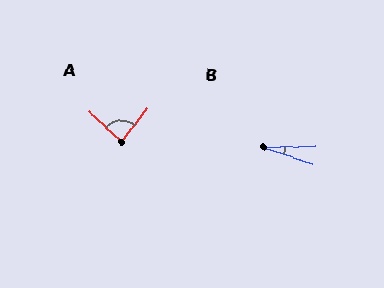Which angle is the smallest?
B, at approximately 19 degrees.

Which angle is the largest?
A, at approximately 86 degrees.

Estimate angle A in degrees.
Approximately 86 degrees.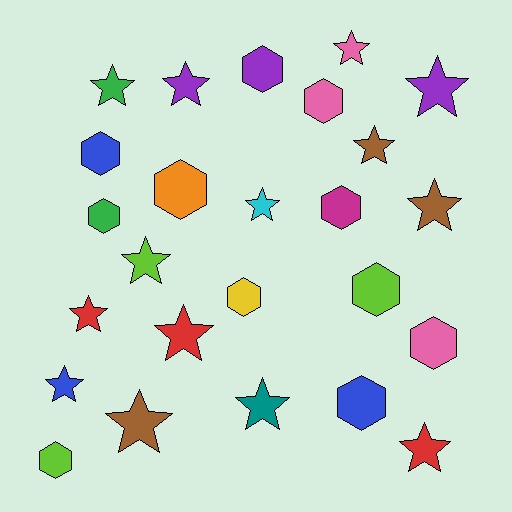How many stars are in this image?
There are 14 stars.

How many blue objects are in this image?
There are 3 blue objects.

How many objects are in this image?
There are 25 objects.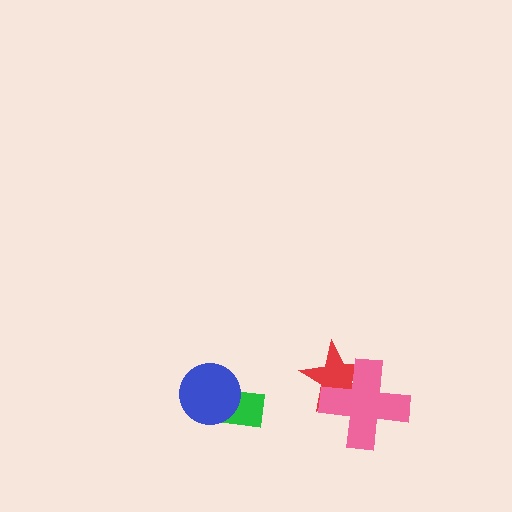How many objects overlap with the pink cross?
1 object overlaps with the pink cross.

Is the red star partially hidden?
Yes, it is partially covered by another shape.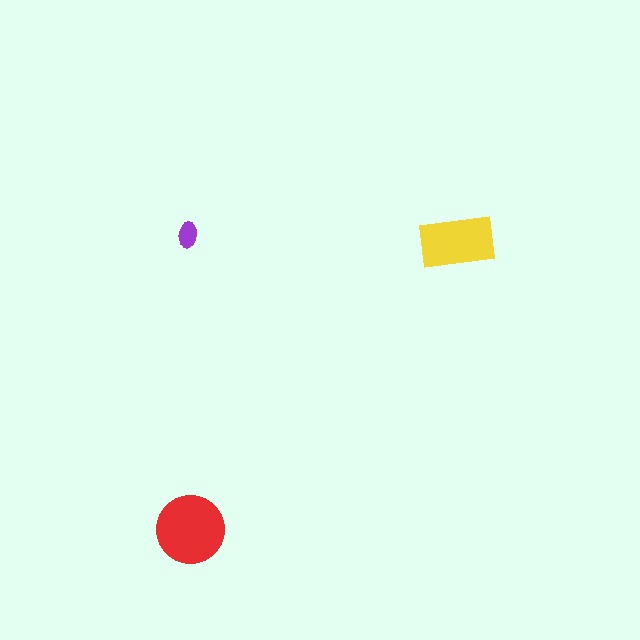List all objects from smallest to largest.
The purple ellipse, the yellow rectangle, the red circle.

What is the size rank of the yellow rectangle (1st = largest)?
2nd.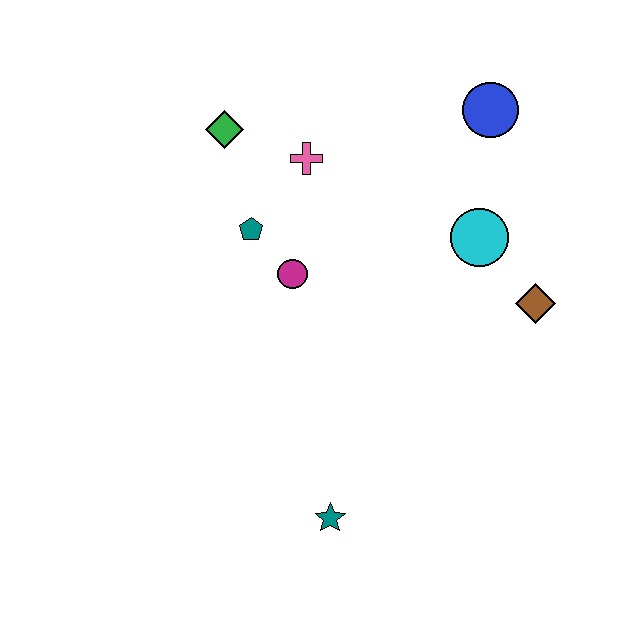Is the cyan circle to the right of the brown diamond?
No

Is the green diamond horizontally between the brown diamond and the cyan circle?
No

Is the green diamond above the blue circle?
No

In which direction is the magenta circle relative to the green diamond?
The magenta circle is below the green diamond.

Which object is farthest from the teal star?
The blue circle is farthest from the teal star.